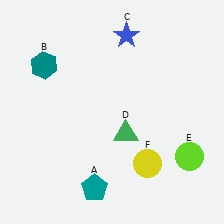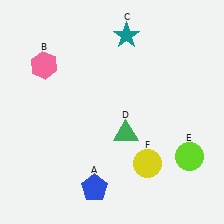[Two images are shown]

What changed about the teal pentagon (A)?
In Image 1, A is teal. In Image 2, it changed to blue.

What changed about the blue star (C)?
In Image 1, C is blue. In Image 2, it changed to teal.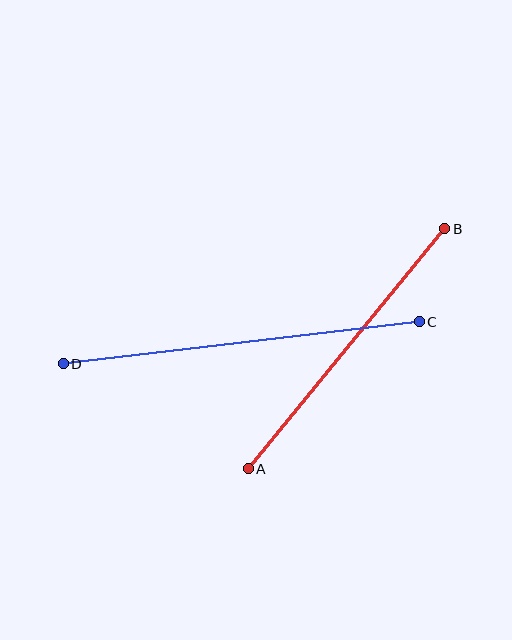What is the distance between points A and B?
The distance is approximately 310 pixels.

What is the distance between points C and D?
The distance is approximately 358 pixels.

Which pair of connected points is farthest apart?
Points C and D are farthest apart.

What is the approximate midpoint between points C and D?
The midpoint is at approximately (241, 343) pixels.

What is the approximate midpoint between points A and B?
The midpoint is at approximately (346, 349) pixels.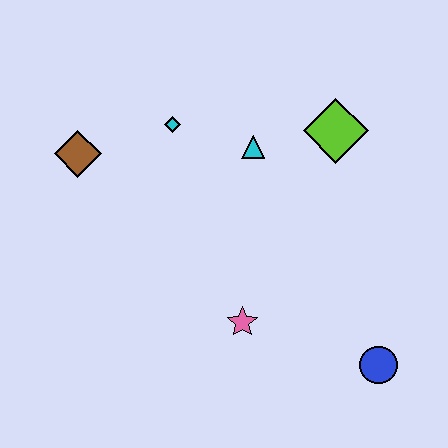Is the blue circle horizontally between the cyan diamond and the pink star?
No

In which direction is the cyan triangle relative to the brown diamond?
The cyan triangle is to the right of the brown diamond.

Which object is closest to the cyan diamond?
The cyan triangle is closest to the cyan diamond.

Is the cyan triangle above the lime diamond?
No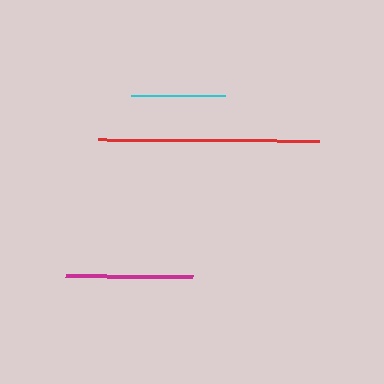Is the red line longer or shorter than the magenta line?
The red line is longer than the magenta line.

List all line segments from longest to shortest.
From longest to shortest: red, magenta, cyan.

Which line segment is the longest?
The red line is the longest at approximately 222 pixels.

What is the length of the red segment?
The red segment is approximately 222 pixels long.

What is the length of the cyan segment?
The cyan segment is approximately 94 pixels long.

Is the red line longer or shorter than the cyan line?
The red line is longer than the cyan line.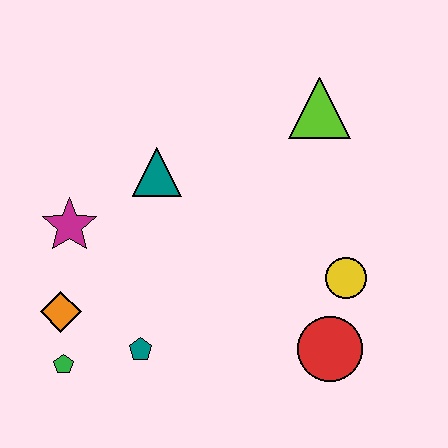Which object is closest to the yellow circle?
The red circle is closest to the yellow circle.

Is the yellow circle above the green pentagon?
Yes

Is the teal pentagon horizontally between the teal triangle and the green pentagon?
Yes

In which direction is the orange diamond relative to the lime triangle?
The orange diamond is to the left of the lime triangle.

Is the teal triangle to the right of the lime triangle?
No